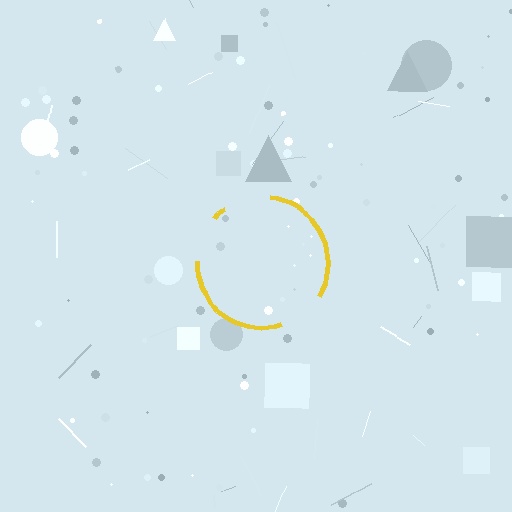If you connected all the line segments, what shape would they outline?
They would outline a circle.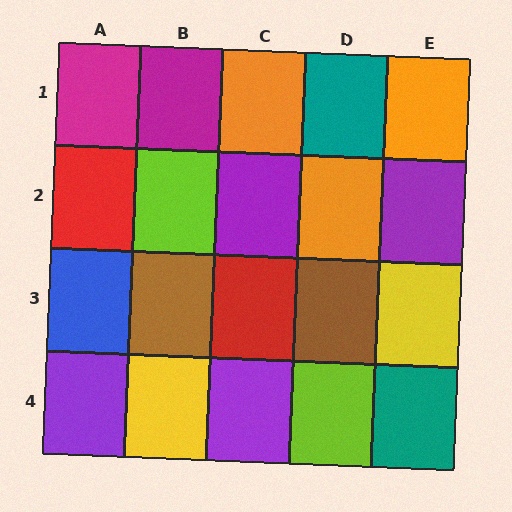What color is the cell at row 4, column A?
Purple.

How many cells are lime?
2 cells are lime.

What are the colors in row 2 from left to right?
Red, lime, purple, orange, purple.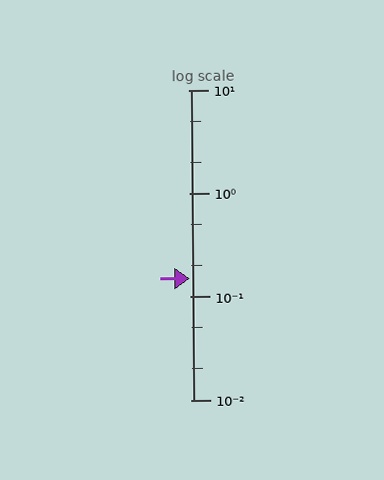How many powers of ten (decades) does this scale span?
The scale spans 3 decades, from 0.01 to 10.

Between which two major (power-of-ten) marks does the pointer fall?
The pointer is between 0.1 and 1.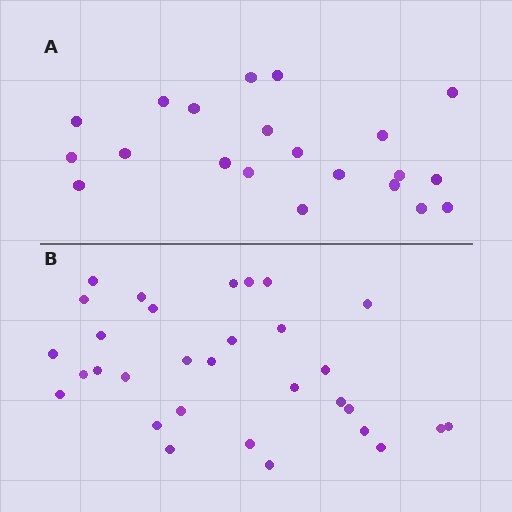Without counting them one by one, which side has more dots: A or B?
Region B (the bottom region) has more dots.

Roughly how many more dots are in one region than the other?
Region B has roughly 10 or so more dots than region A.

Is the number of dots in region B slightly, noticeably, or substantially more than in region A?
Region B has substantially more. The ratio is roughly 1.5 to 1.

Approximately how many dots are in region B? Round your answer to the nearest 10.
About 30 dots. (The exact count is 31, which rounds to 30.)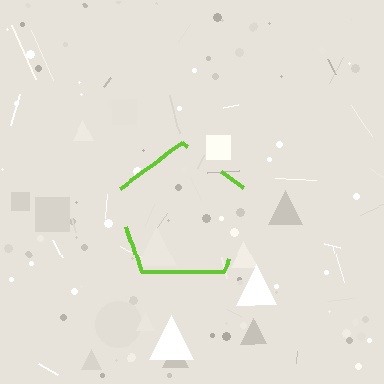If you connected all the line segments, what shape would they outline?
They would outline a pentagon.